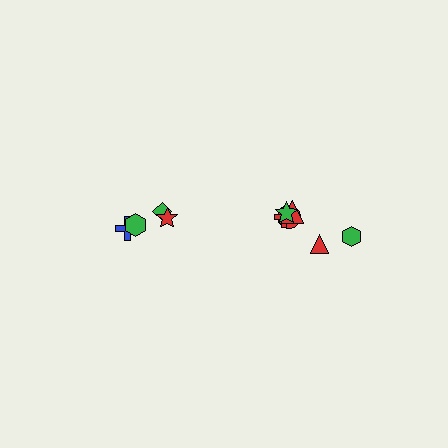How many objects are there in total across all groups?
There are 10 objects.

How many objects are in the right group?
There are 6 objects.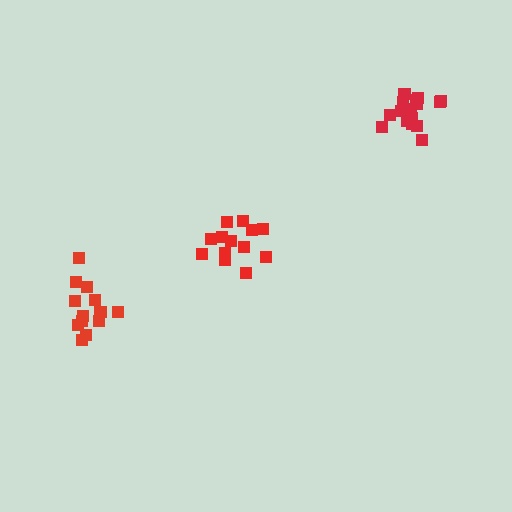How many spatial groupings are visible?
There are 3 spatial groupings.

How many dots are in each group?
Group 1: 13 dots, Group 2: 16 dots, Group 3: 13 dots (42 total).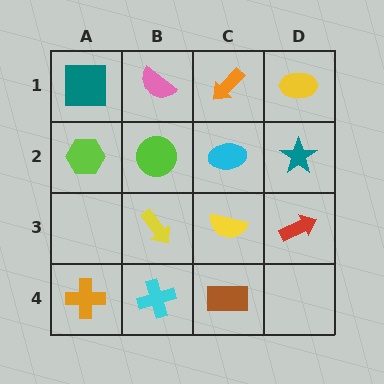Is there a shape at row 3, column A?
No, that cell is empty.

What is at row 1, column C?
An orange arrow.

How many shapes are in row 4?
3 shapes.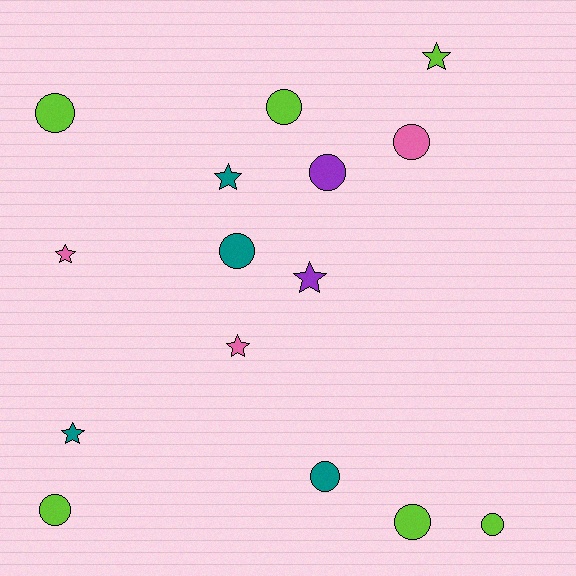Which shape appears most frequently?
Circle, with 9 objects.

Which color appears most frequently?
Lime, with 6 objects.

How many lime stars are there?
There is 1 lime star.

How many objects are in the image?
There are 15 objects.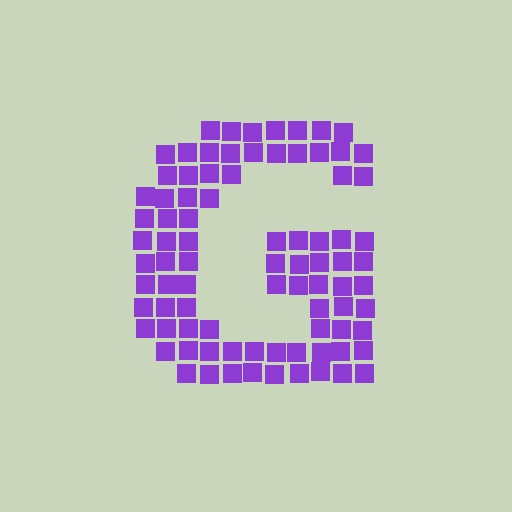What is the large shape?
The large shape is the letter G.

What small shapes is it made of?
It is made of small squares.